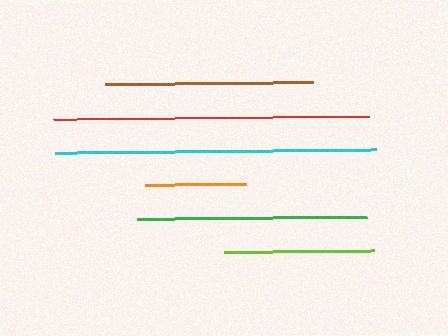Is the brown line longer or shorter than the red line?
The red line is longer than the brown line.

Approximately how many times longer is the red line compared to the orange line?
The red line is approximately 3.1 times the length of the orange line.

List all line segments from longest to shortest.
From longest to shortest: cyan, red, green, brown, lime, orange.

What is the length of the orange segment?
The orange segment is approximately 101 pixels long.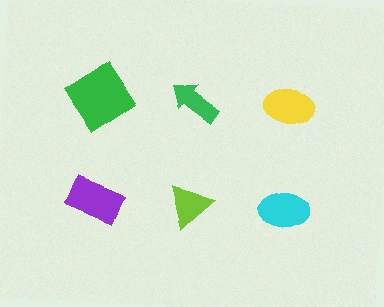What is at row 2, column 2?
A lime triangle.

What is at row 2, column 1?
A purple rectangle.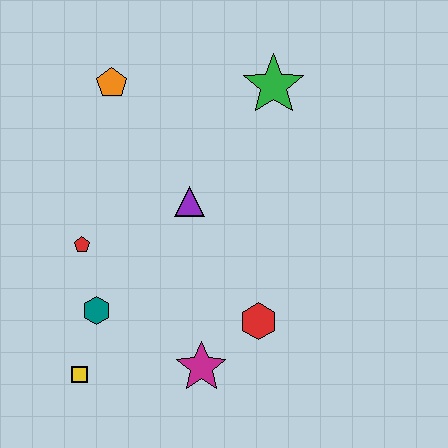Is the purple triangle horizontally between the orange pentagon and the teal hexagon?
No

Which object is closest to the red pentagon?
The teal hexagon is closest to the red pentagon.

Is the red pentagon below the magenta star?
No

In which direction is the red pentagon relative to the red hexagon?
The red pentagon is to the left of the red hexagon.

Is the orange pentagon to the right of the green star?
No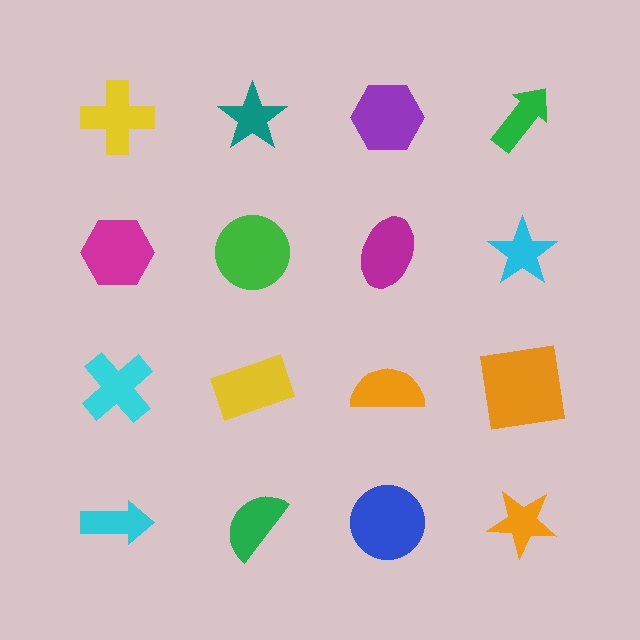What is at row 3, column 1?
A cyan cross.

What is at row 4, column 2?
A green semicircle.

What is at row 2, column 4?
A cyan star.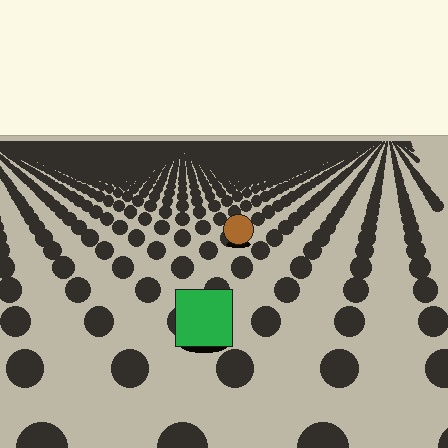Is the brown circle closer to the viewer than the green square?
No. The green square is closer — you can tell from the texture gradient: the ground texture is coarser near it.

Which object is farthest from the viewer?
The brown circle is farthest from the viewer. It appears smaller and the ground texture around it is denser.